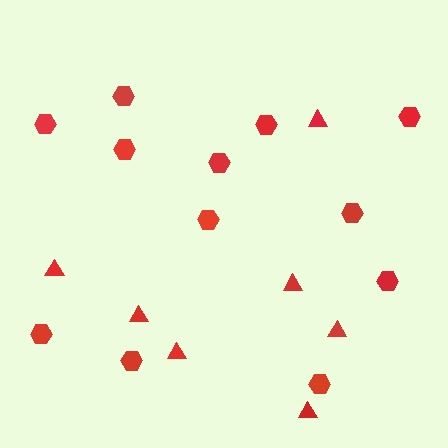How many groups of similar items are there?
There are 2 groups: one group of triangles (7) and one group of hexagons (12).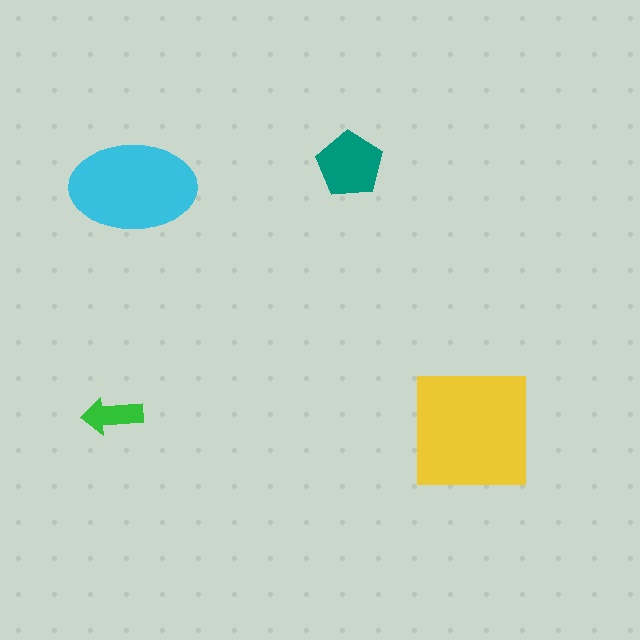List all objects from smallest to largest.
The green arrow, the teal pentagon, the cyan ellipse, the yellow square.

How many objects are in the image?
There are 4 objects in the image.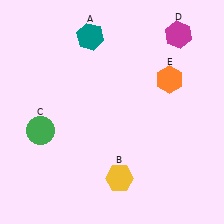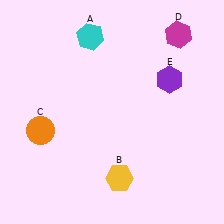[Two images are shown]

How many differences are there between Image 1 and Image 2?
There are 3 differences between the two images.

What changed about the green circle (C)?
In Image 1, C is green. In Image 2, it changed to orange.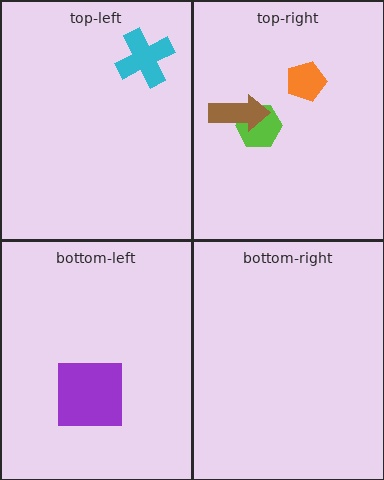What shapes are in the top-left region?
The cyan cross.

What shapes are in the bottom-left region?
The purple square.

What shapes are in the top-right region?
The lime hexagon, the orange pentagon, the brown arrow.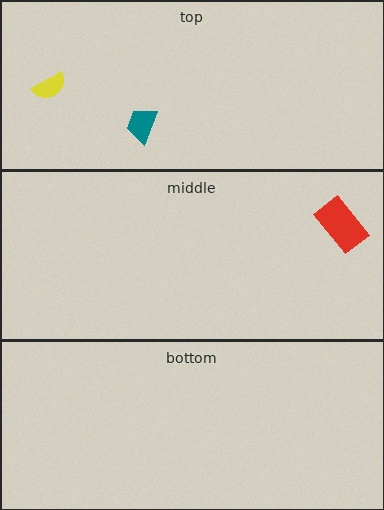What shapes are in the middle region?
The red rectangle.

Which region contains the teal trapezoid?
The top region.